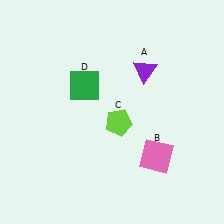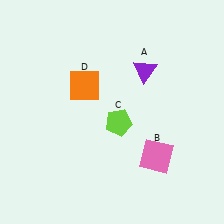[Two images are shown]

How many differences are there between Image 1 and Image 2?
There is 1 difference between the two images.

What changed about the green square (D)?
In Image 1, D is green. In Image 2, it changed to orange.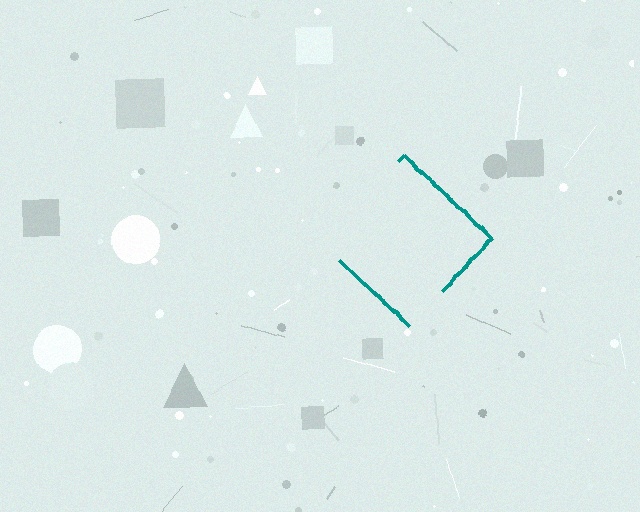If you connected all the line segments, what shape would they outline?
They would outline a diamond.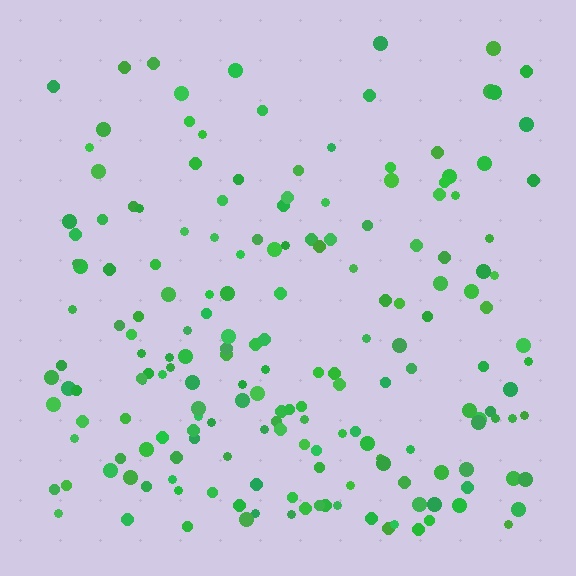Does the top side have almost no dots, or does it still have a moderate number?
Still a moderate number, just noticeably fewer than the bottom.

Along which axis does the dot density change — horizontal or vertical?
Vertical.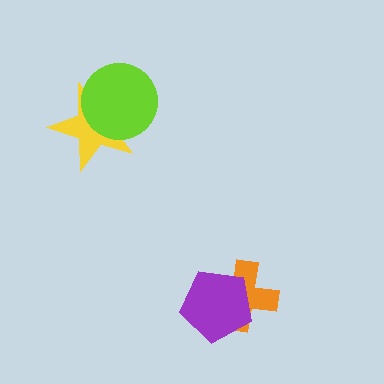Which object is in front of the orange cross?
The purple pentagon is in front of the orange cross.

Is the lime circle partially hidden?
No, no other shape covers it.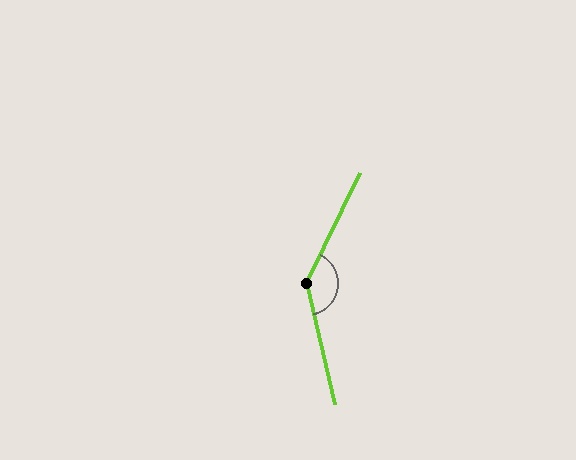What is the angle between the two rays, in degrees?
Approximately 141 degrees.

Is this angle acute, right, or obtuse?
It is obtuse.